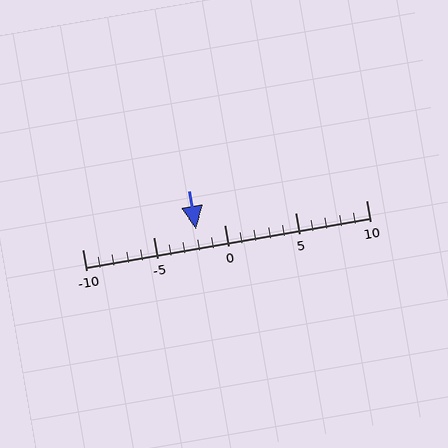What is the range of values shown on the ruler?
The ruler shows values from -10 to 10.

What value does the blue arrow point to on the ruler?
The blue arrow points to approximately -2.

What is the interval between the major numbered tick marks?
The major tick marks are spaced 5 units apart.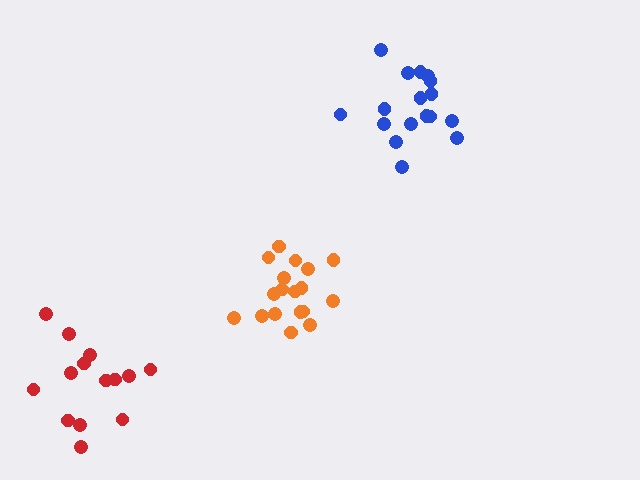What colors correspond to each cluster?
The clusters are colored: orange, blue, red.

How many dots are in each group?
Group 1: 18 dots, Group 2: 17 dots, Group 3: 14 dots (49 total).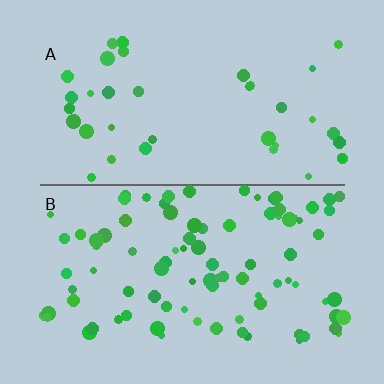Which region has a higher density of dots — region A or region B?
B (the bottom).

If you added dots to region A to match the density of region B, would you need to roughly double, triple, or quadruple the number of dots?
Approximately double.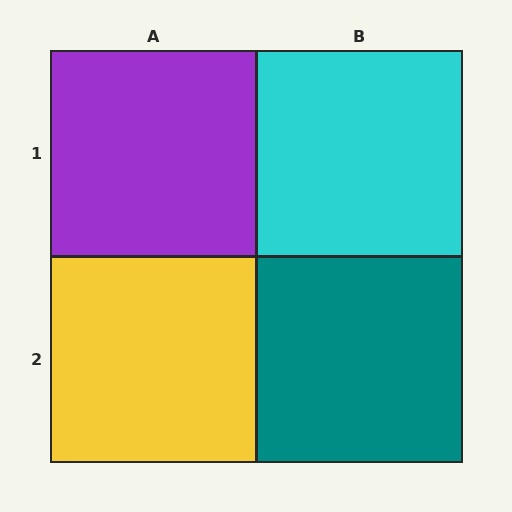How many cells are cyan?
1 cell is cyan.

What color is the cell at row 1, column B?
Cyan.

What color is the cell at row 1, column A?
Purple.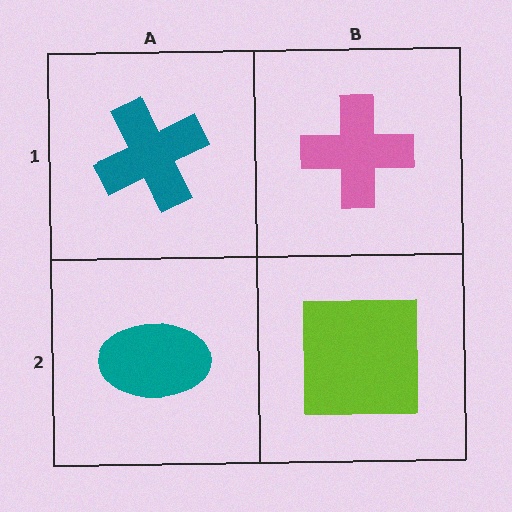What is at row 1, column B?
A pink cross.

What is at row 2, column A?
A teal ellipse.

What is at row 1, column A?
A teal cross.